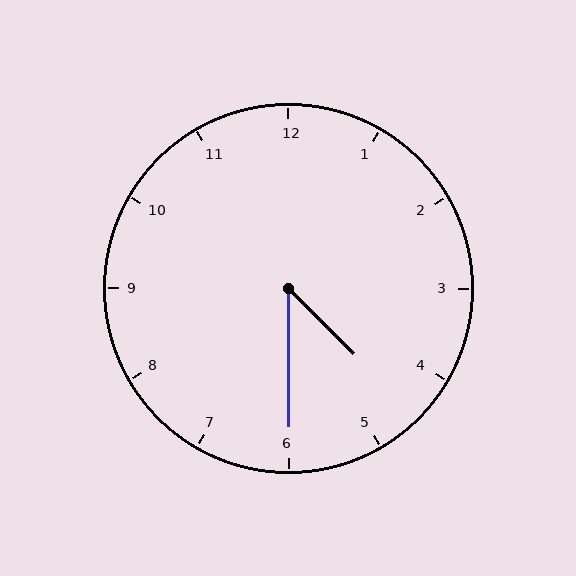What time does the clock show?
4:30.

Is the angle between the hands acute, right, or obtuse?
It is acute.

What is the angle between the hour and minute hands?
Approximately 45 degrees.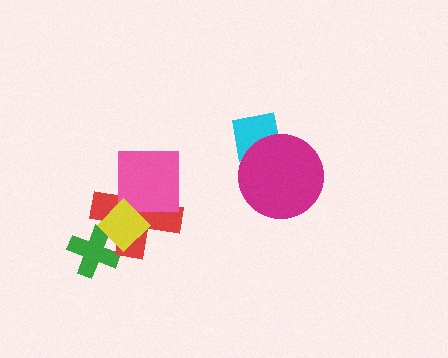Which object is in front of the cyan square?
The magenta circle is in front of the cyan square.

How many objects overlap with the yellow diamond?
3 objects overlap with the yellow diamond.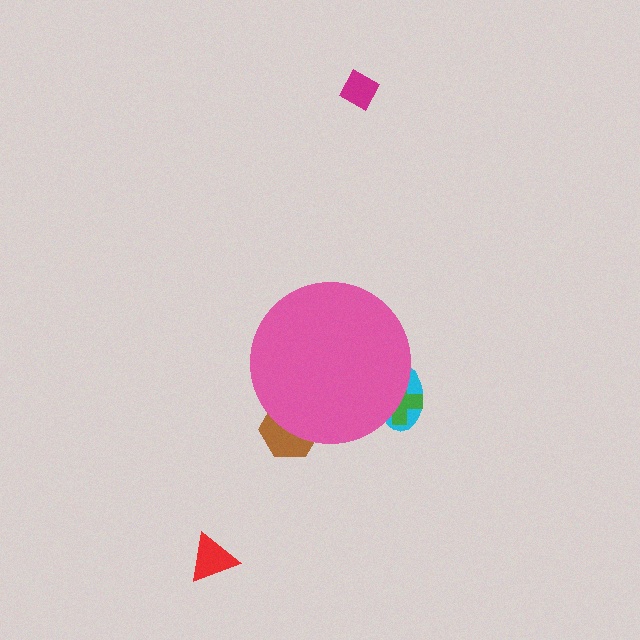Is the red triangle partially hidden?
No, the red triangle is fully visible.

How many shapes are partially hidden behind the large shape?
3 shapes are partially hidden.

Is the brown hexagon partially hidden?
Yes, the brown hexagon is partially hidden behind the pink circle.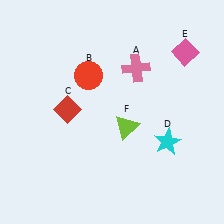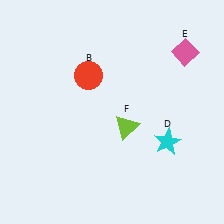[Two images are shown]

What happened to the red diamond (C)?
The red diamond (C) was removed in Image 2. It was in the top-left area of Image 1.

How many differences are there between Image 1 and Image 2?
There are 2 differences between the two images.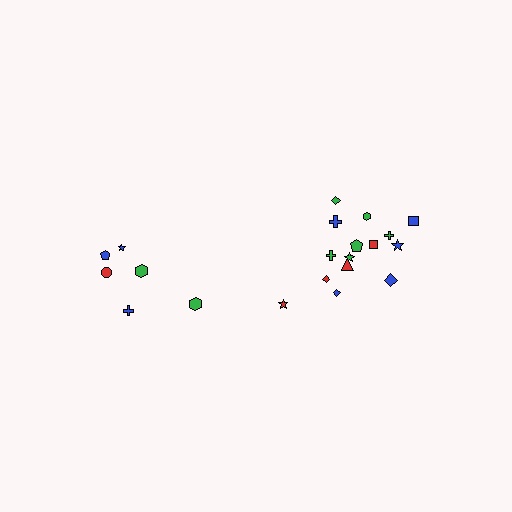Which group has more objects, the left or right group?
The right group.